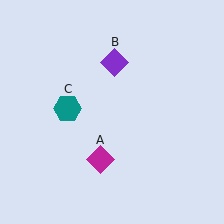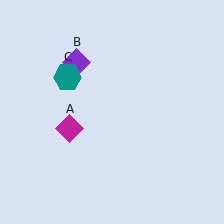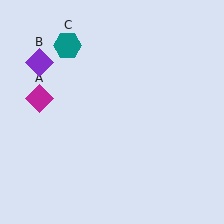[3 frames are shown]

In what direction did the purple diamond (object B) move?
The purple diamond (object B) moved left.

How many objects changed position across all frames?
3 objects changed position: magenta diamond (object A), purple diamond (object B), teal hexagon (object C).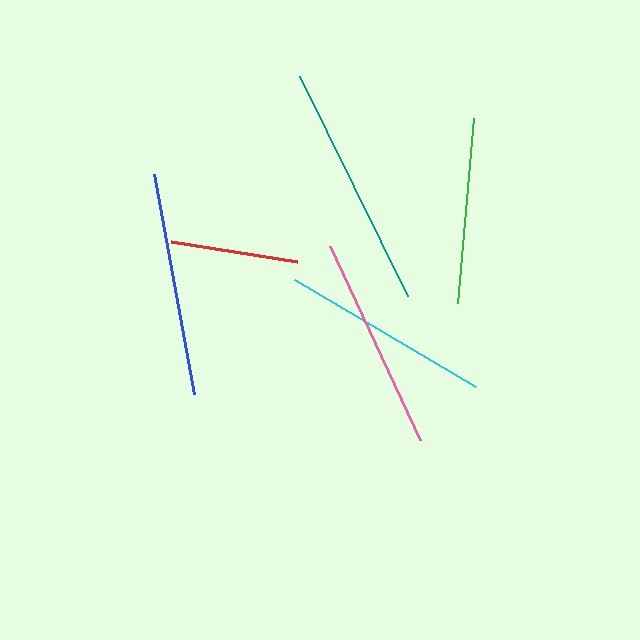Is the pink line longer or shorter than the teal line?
The teal line is longer than the pink line.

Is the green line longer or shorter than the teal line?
The teal line is longer than the green line.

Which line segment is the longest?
The teal line is the longest at approximately 244 pixels.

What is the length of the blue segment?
The blue segment is approximately 224 pixels long.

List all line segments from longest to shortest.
From longest to shortest: teal, blue, pink, cyan, green, red.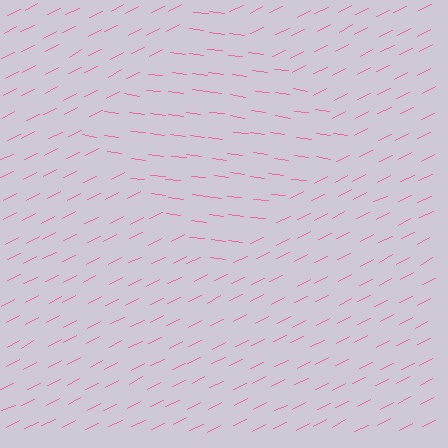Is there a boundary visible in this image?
Yes, there is a texture boundary formed by a change in line orientation.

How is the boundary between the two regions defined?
The boundary is defined purely by a change in line orientation (approximately 34 degrees difference). All lines are the same color and thickness.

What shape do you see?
I see a diamond.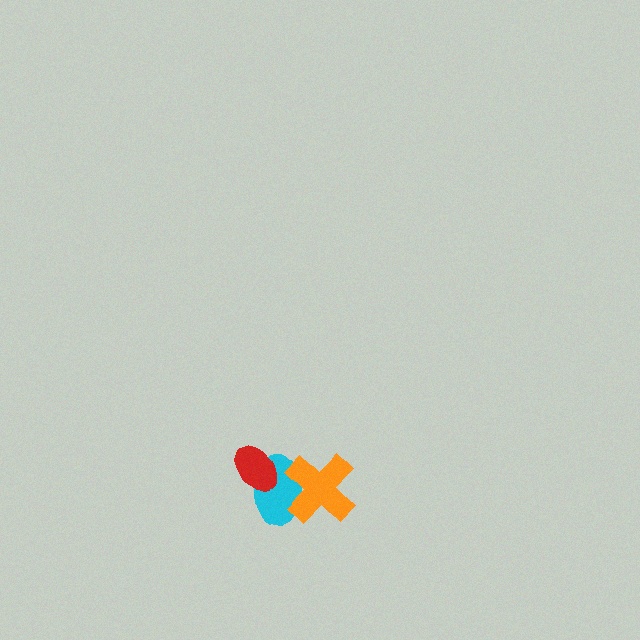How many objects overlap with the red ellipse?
1 object overlaps with the red ellipse.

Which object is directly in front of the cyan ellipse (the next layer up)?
The red ellipse is directly in front of the cyan ellipse.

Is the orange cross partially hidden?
No, no other shape covers it.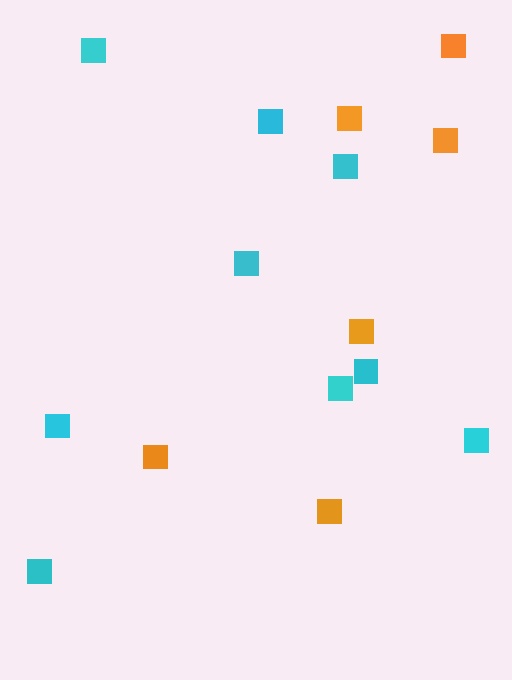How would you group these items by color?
There are 2 groups: one group of orange squares (6) and one group of cyan squares (9).